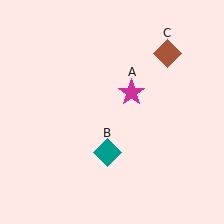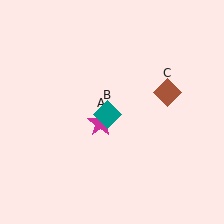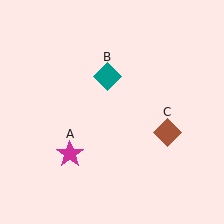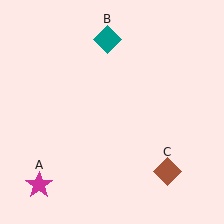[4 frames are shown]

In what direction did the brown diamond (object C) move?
The brown diamond (object C) moved down.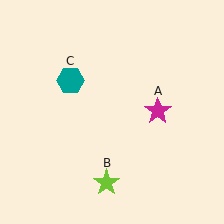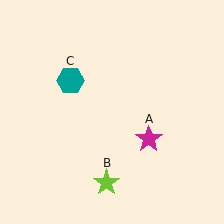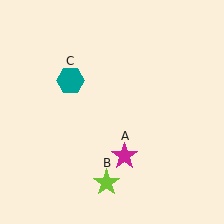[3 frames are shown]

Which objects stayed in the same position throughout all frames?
Lime star (object B) and teal hexagon (object C) remained stationary.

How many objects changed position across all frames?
1 object changed position: magenta star (object A).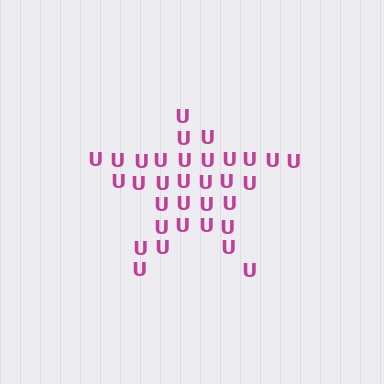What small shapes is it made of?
It is made of small letter U's.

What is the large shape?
The large shape is a star.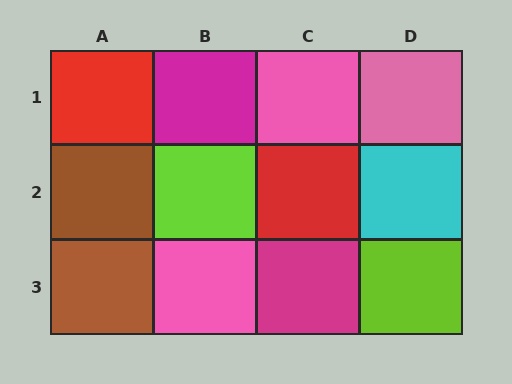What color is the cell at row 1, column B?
Magenta.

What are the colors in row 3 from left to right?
Brown, pink, magenta, lime.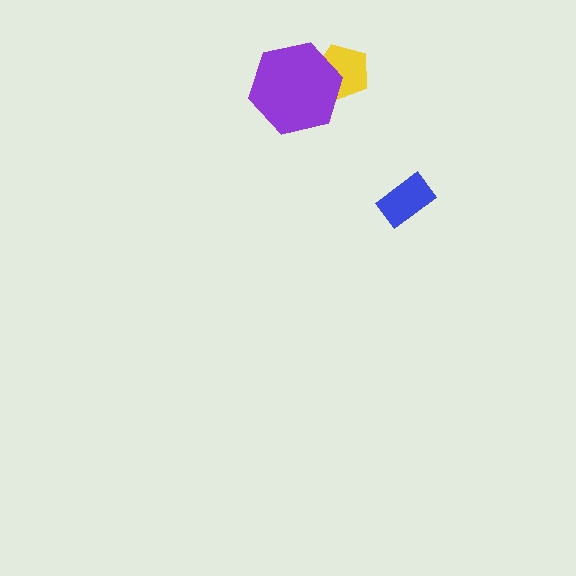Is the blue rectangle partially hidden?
No, no other shape covers it.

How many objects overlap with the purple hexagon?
1 object overlaps with the purple hexagon.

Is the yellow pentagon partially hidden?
Yes, it is partially covered by another shape.